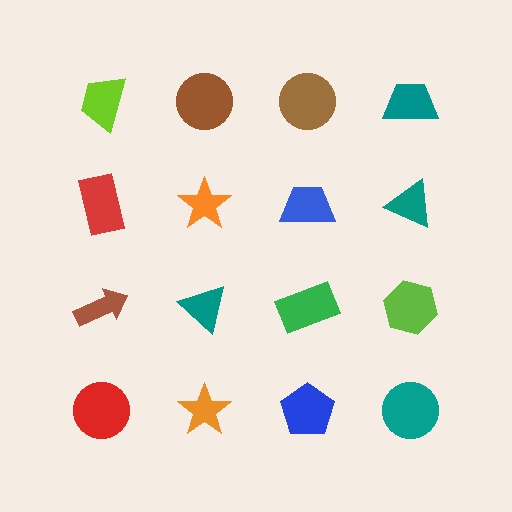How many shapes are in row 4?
4 shapes.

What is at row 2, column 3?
A blue trapezoid.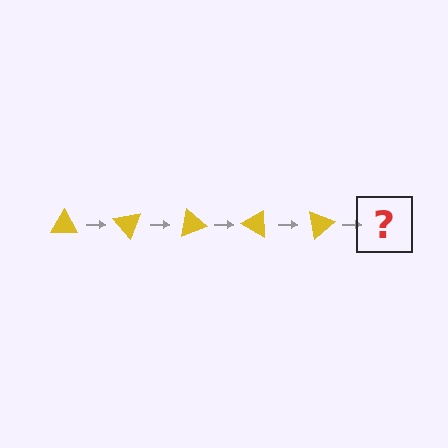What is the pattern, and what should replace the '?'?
The pattern is that the triangle rotates 50 degrees each step. The '?' should be a yellow triangle rotated 250 degrees.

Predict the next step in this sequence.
The next step is a yellow triangle rotated 250 degrees.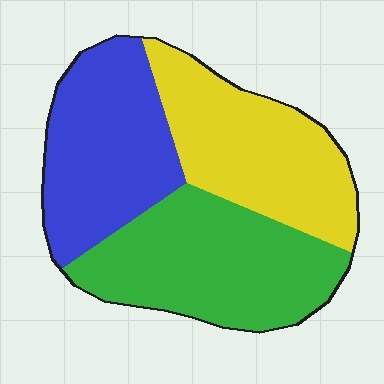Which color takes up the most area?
Green, at roughly 35%.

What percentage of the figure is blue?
Blue covers about 30% of the figure.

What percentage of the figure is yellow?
Yellow takes up about one third (1/3) of the figure.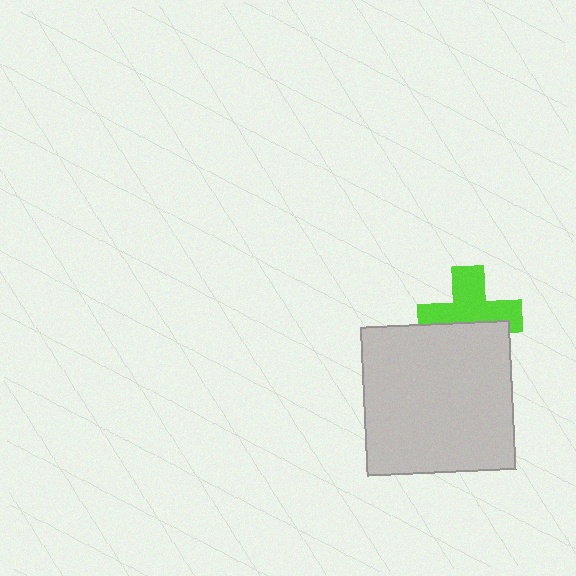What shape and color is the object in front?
The object in front is a light gray square.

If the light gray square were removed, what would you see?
You would see the complete lime cross.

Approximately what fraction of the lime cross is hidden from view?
Roughly 42% of the lime cross is hidden behind the light gray square.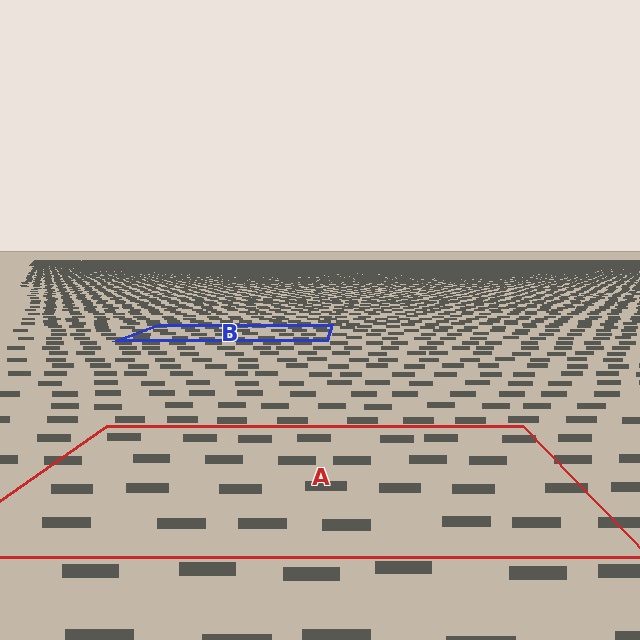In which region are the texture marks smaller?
The texture marks are smaller in region B, because it is farther away.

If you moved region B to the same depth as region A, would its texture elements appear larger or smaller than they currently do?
They would appear larger. At a closer depth, the same texture elements are projected at a bigger on-screen size.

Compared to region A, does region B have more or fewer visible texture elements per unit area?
Region B has more texture elements per unit area — they are packed more densely because it is farther away.